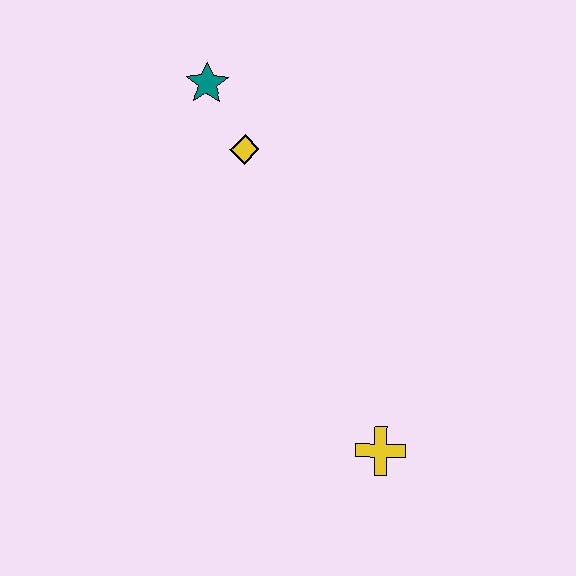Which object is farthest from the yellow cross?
The teal star is farthest from the yellow cross.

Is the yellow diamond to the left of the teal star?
No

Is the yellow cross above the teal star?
No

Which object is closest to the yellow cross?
The yellow diamond is closest to the yellow cross.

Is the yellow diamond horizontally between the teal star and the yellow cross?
Yes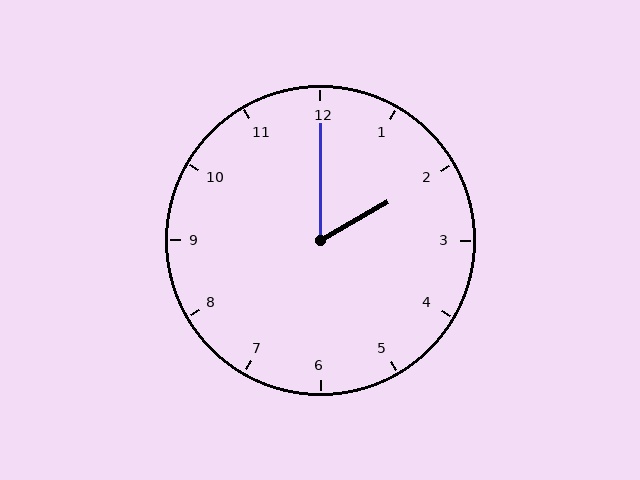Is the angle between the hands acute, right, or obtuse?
It is acute.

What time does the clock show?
2:00.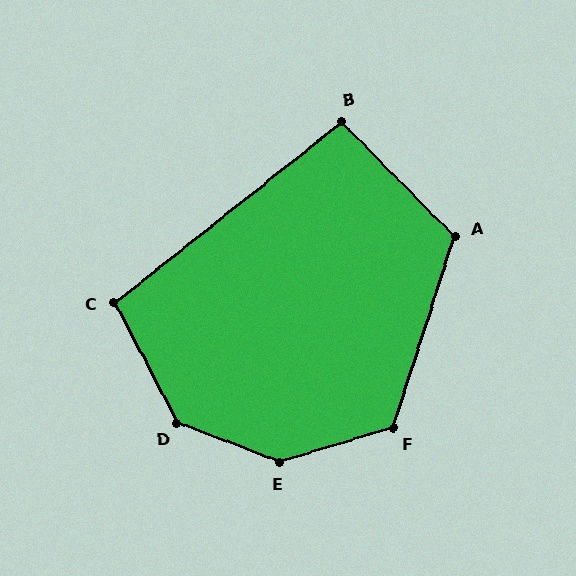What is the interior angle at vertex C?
Approximately 101 degrees (obtuse).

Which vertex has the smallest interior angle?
B, at approximately 96 degrees.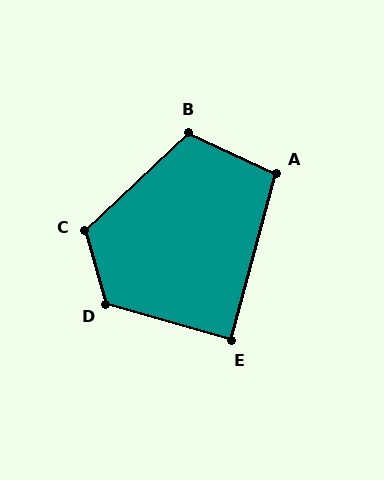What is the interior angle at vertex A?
Approximately 100 degrees (obtuse).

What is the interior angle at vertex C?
Approximately 118 degrees (obtuse).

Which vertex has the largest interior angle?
D, at approximately 122 degrees.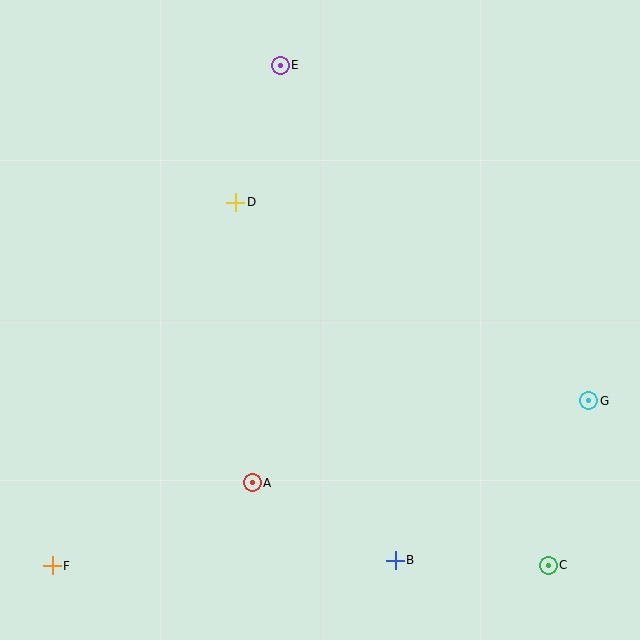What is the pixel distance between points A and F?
The distance between A and F is 216 pixels.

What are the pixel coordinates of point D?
Point D is at (236, 202).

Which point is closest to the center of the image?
Point D at (236, 202) is closest to the center.